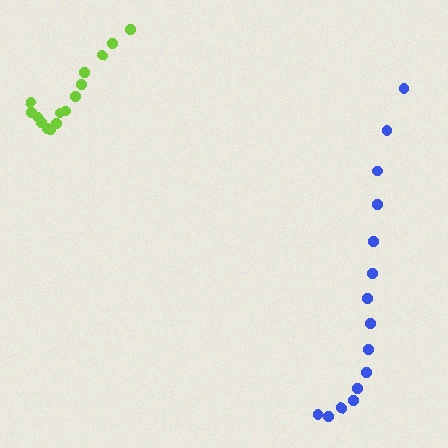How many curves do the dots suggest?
There are 2 distinct paths.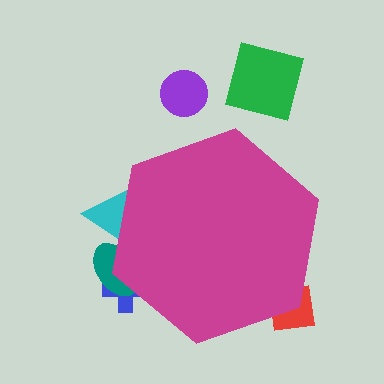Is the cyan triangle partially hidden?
Yes, the cyan triangle is partially hidden behind the magenta hexagon.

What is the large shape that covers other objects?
A magenta hexagon.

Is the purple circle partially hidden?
No, the purple circle is fully visible.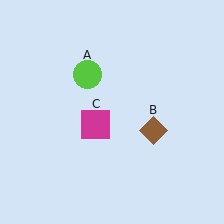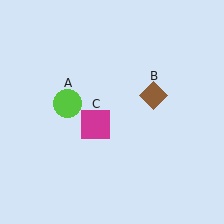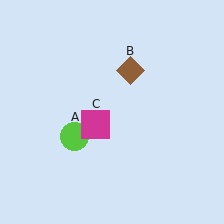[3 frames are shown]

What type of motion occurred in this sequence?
The lime circle (object A), brown diamond (object B) rotated counterclockwise around the center of the scene.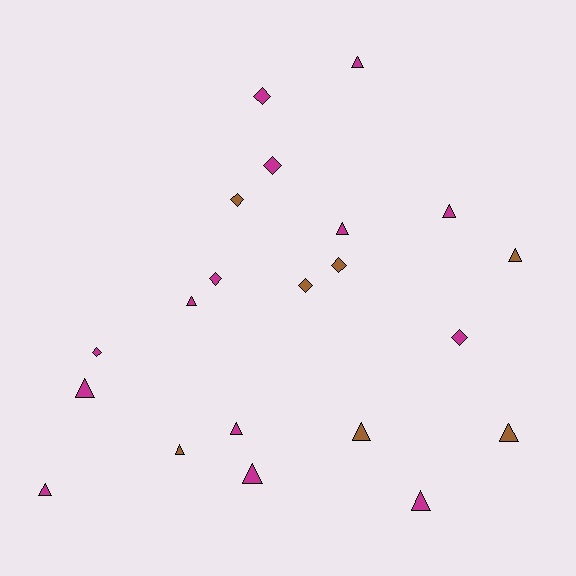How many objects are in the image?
There are 21 objects.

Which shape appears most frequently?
Triangle, with 13 objects.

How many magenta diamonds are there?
There are 5 magenta diamonds.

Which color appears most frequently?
Magenta, with 14 objects.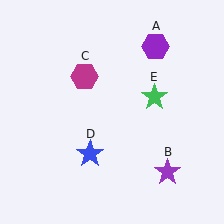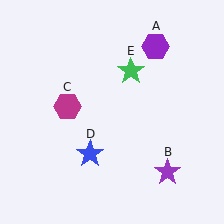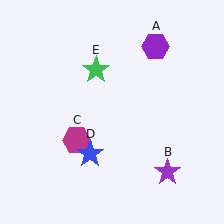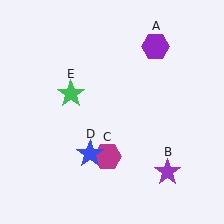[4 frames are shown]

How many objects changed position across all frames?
2 objects changed position: magenta hexagon (object C), green star (object E).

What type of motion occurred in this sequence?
The magenta hexagon (object C), green star (object E) rotated counterclockwise around the center of the scene.